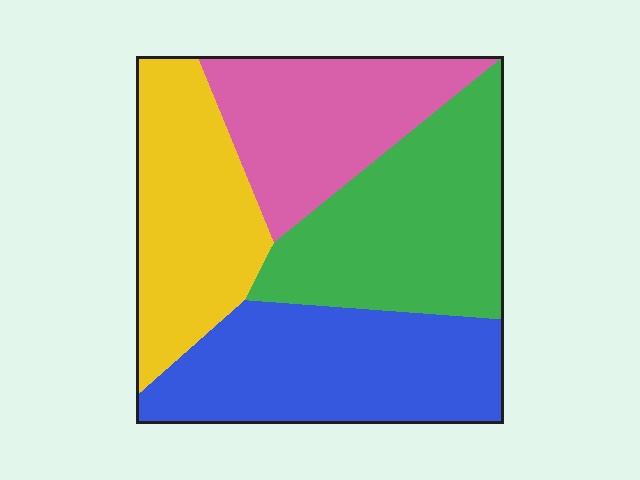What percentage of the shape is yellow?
Yellow takes up about one quarter (1/4) of the shape.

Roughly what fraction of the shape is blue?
Blue takes up between a quarter and a half of the shape.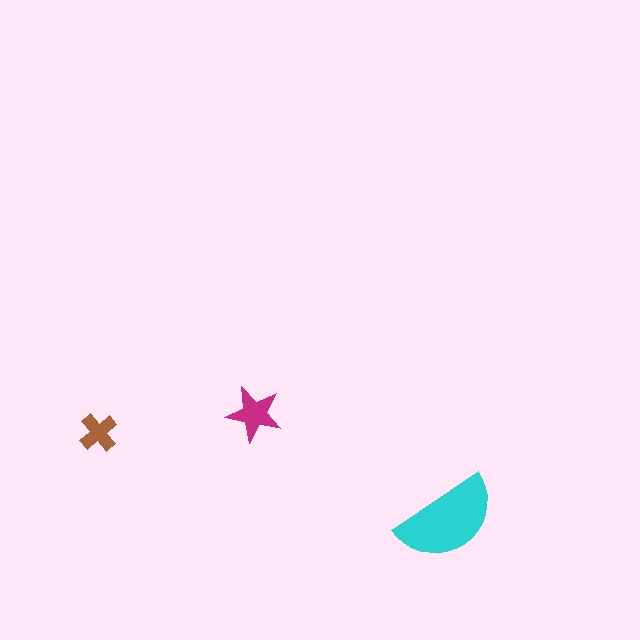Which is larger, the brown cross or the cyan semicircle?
The cyan semicircle.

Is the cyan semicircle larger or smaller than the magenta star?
Larger.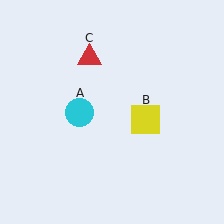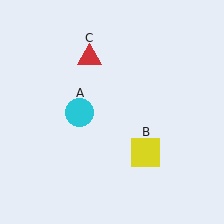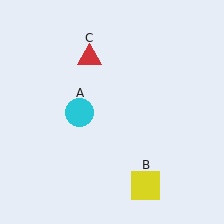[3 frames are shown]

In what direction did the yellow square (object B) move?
The yellow square (object B) moved down.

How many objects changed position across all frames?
1 object changed position: yellow square (object B).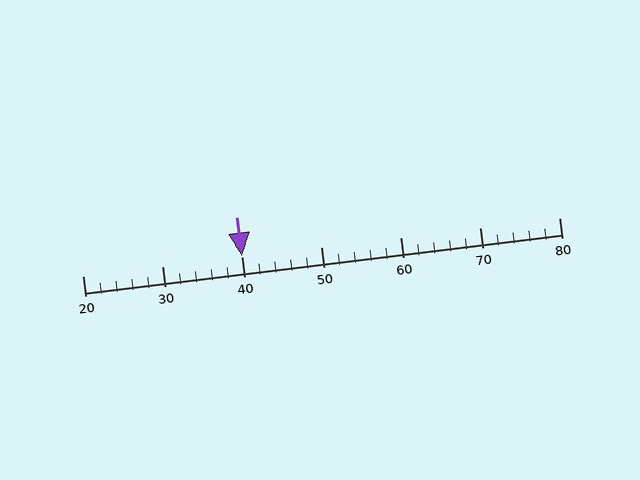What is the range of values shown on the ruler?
The ruler shows values from 20 to 80.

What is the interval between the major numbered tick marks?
The major tick marks are spaced 10 units apart.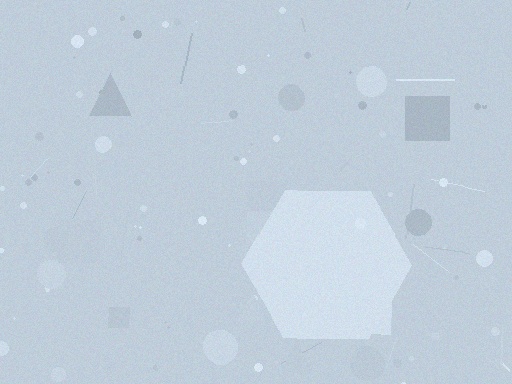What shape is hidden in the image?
A hexagon is hidden in the image.